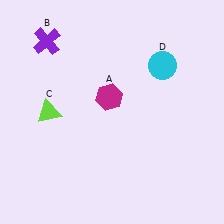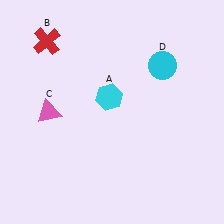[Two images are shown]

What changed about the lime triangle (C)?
In Image 1, C is lime. In Image 2, it changed to pink.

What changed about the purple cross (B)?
In Image 1, B is purple. In Image 2, it changed to red.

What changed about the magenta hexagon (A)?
In Image 1, A is magenta. In Image 2, it changed to cyan.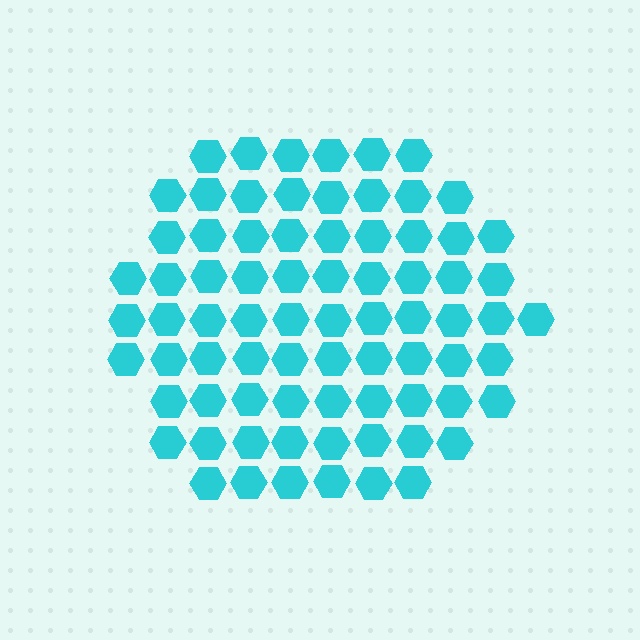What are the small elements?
The small elements are hexagons.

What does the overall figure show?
The overall figure shows a hexagon.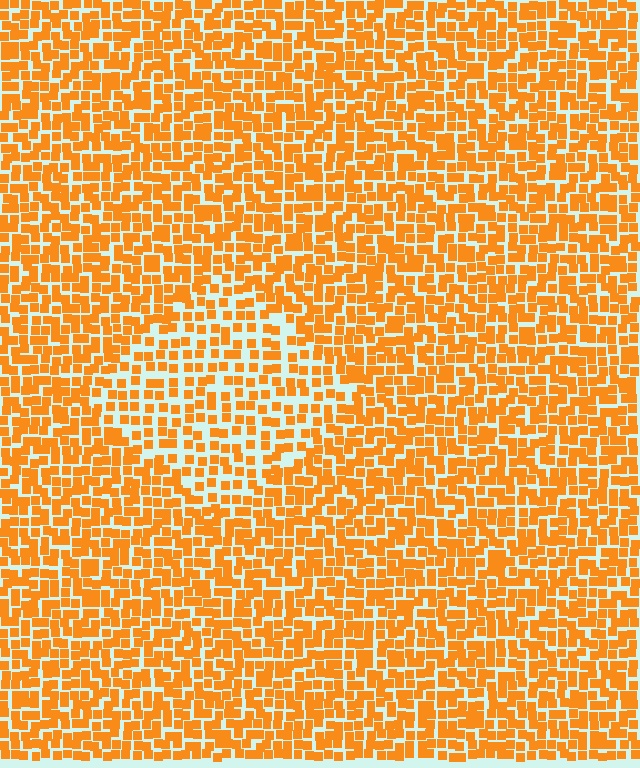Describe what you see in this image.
The image contains small orange elements arranged at two different densities. A diamond-shaped region is visible where the elements are less densely packed than the surrounding area.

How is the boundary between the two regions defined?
The boundary is defined by a change in element density (approximately 1.6x ratio). All elements are the same color, size, and shape.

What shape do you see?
I see a diamond.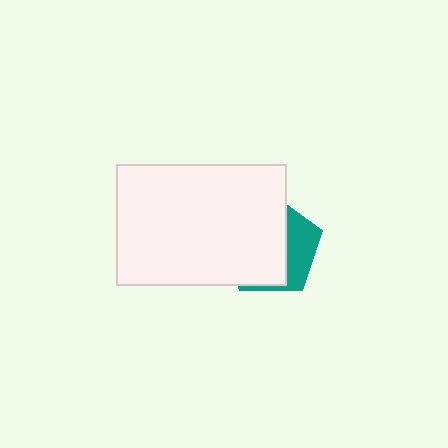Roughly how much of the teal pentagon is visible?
A small part of it is visible (roughly 32%).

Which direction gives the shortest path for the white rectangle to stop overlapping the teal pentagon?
Moving left gives the shortest separation.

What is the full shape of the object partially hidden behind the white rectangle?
The partially hidden object is a teal pentagon.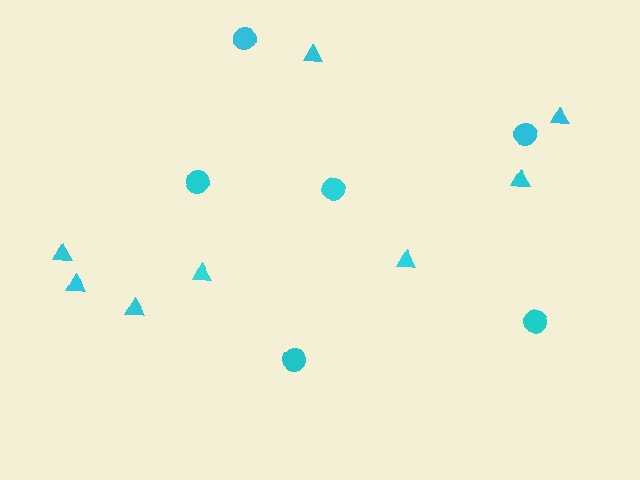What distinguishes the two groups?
There are 2 groups: one group of circles (6) and one group of triangles (8).